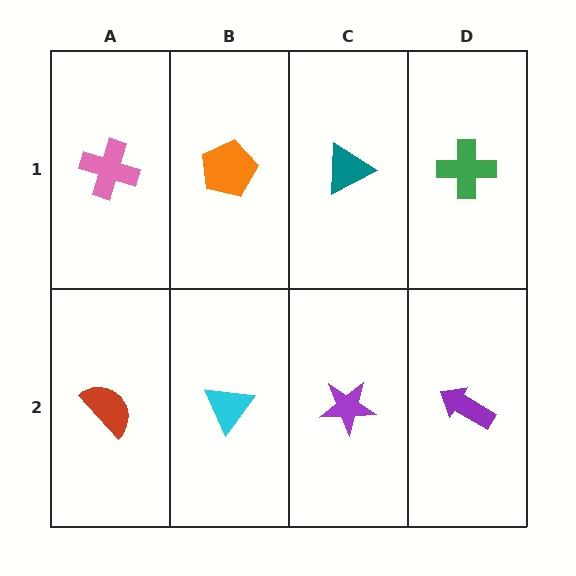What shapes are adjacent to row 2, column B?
An orange pentagon (row 1, column B), a red semicircle (row 2, column A), a purple star (row 2, column C).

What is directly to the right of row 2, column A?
A cyan triangle.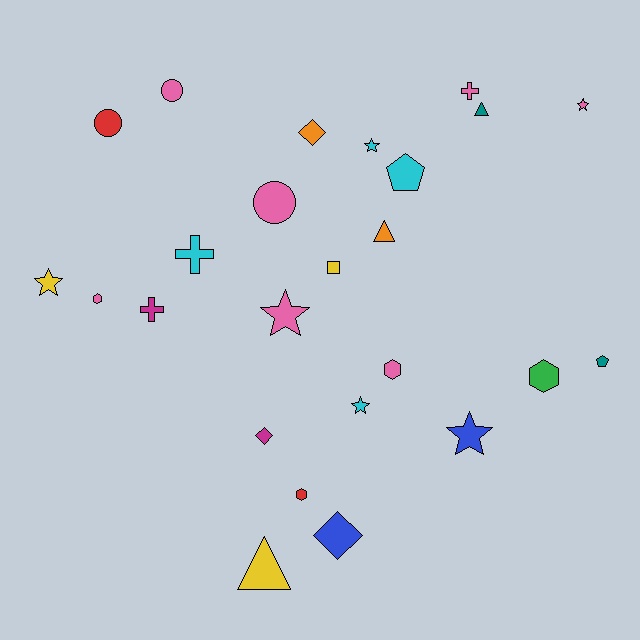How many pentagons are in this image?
There are 2 pentagons.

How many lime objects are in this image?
There are no lime objects.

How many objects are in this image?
There are 25 objects.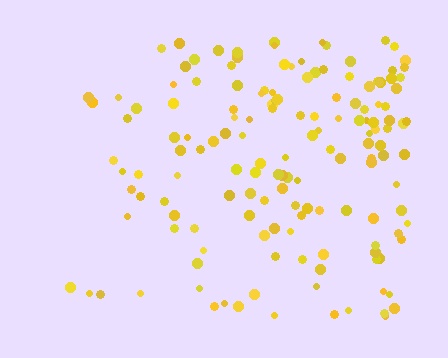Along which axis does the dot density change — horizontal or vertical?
Horizontal.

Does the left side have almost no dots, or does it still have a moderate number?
Still a moderate number, just noticeably fewer than the right.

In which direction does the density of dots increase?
From left to right, with the right side densest.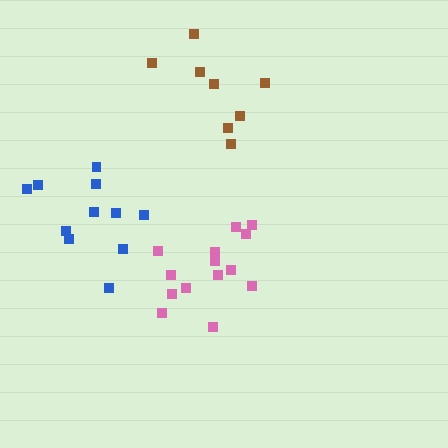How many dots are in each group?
Group 1: 8 dots, Group 2: 14 dots, Group 3: 11 dots (33 total).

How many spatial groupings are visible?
There are 3 spatial groupings.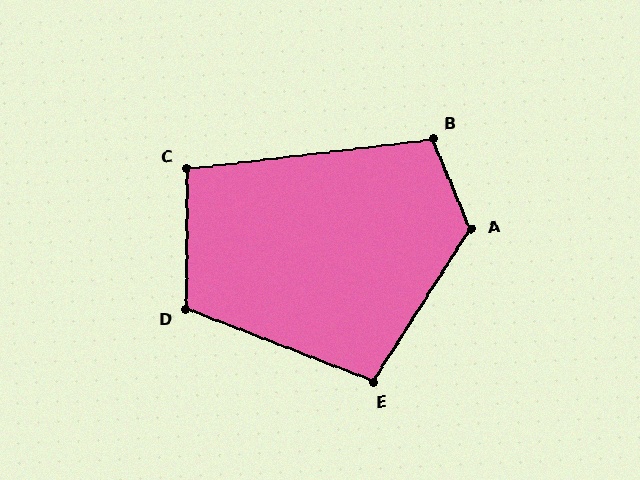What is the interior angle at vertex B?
Approximately 106 degrees (obtuse).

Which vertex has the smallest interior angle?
C, at approximately 97 degrees.